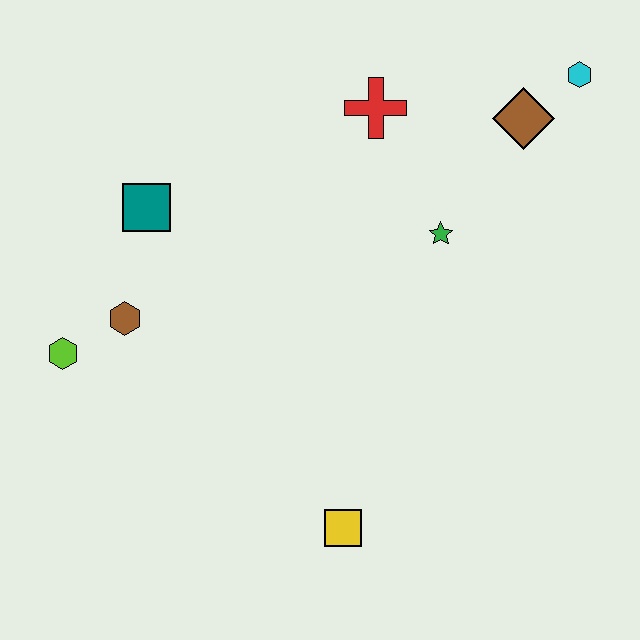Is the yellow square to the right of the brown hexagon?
Yes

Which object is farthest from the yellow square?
The cyan hexagon is farthest from the yellow square.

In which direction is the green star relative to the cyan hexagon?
The green star is below the cyan hexagon.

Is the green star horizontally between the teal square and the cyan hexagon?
Yes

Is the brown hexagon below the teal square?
Yes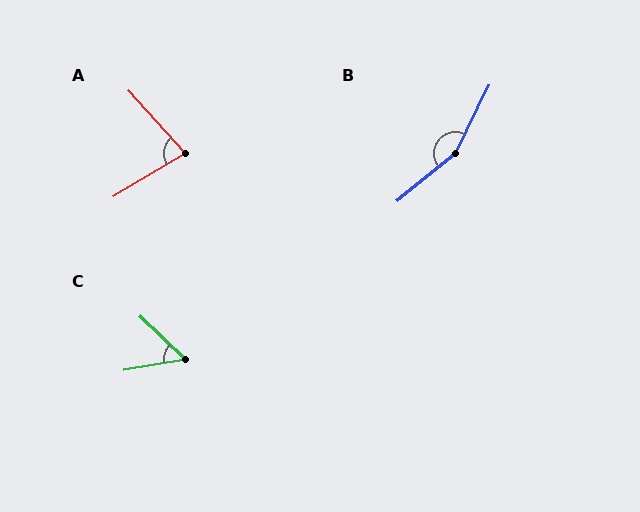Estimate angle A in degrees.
Approximately 79 degrees.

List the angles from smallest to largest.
C (53°), A (79°), B (155°).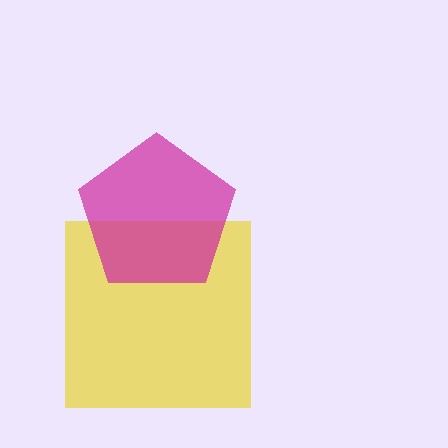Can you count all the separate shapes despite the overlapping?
Yes, there are 2 separate shapes.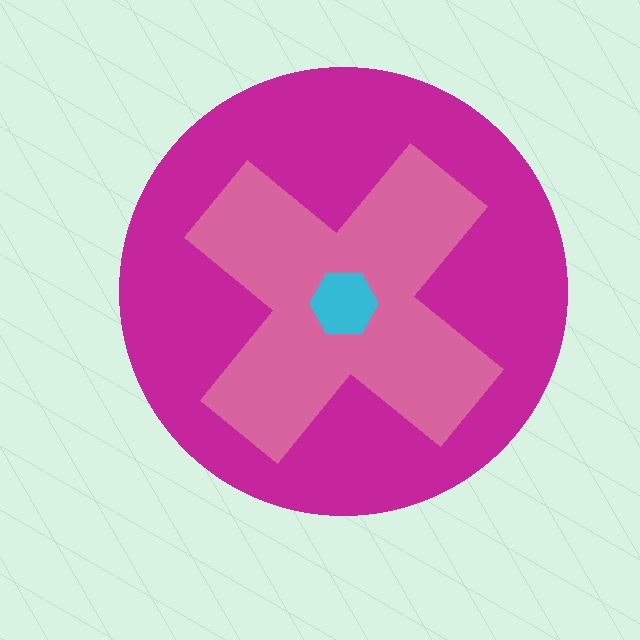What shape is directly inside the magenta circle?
The pink cross.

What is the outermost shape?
The magenta circle.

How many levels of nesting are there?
3.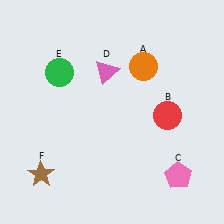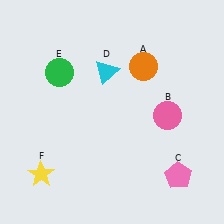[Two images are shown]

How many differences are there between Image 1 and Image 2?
There are 3 differences between the two images.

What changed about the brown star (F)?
In Image 1, F is brown. In Image 2, it changed to yellow.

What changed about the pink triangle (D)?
In Image 1, D is pink. In Image 2, it changed to cyan.